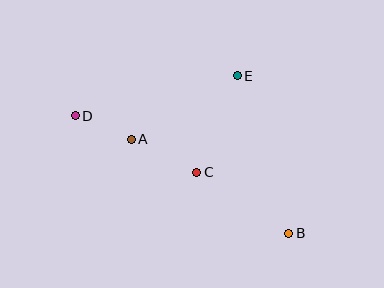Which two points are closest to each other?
Points A and D are closest to each other.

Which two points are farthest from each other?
Points B and D are farthest from each other.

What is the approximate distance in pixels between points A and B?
The distance between A and B is approximately 183 pixels.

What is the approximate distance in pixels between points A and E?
The distance between A and E is approximately 124 pixels.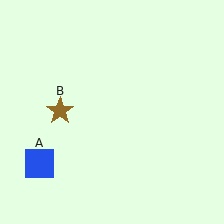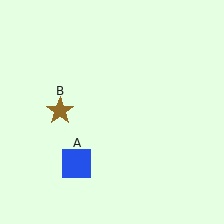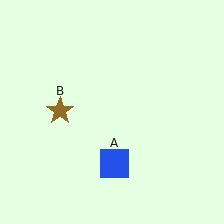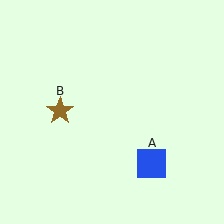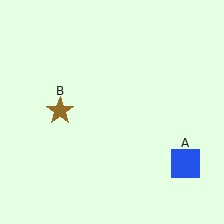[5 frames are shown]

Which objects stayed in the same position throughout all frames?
Brown star (object B) remained stationary.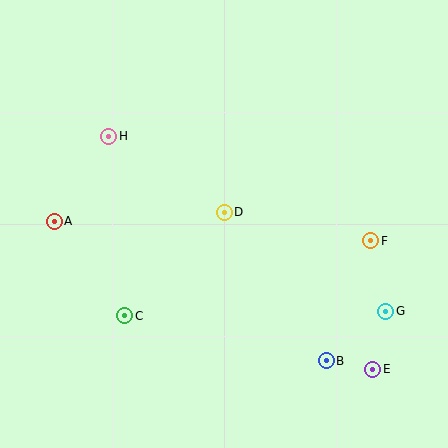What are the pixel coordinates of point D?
Point D is at (224, 212).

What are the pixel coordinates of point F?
Point F is at (371, 241).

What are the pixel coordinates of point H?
Point H is at (109, 136).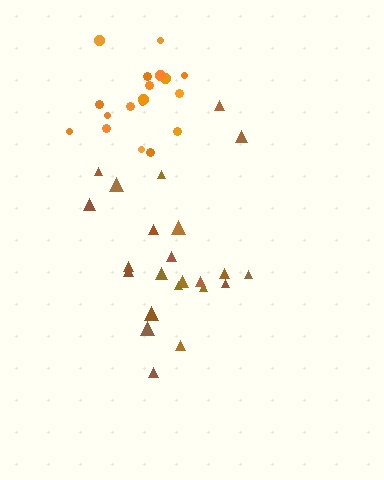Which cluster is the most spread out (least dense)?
Brown.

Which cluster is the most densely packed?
Orange.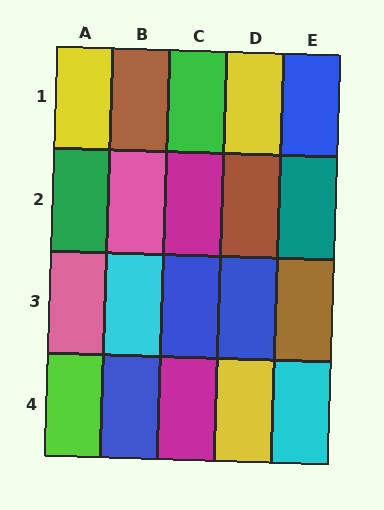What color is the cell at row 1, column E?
Blue.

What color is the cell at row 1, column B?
Brown.